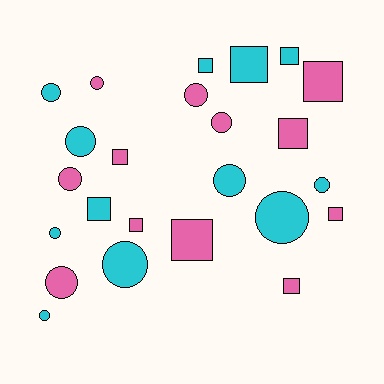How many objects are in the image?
There are 24 objects.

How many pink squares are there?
There are 7 pink squares.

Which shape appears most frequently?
Circle, with 13 objects.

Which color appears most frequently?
Pink, with 12 objects.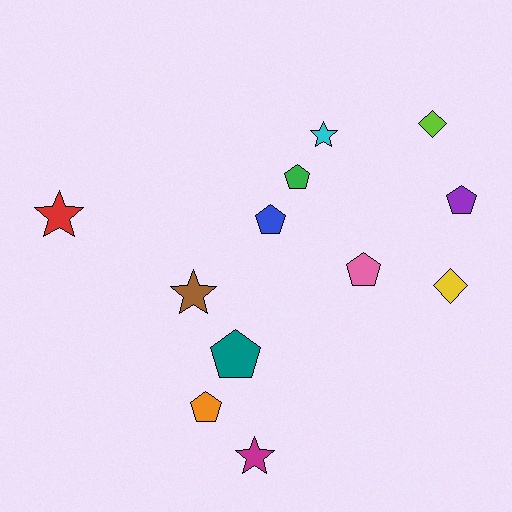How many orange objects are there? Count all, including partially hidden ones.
There is 1 orange object.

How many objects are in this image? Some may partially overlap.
There are 12 objects.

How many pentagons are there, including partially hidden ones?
There are 6 pentagons.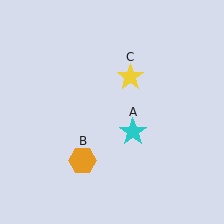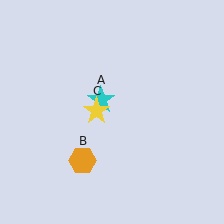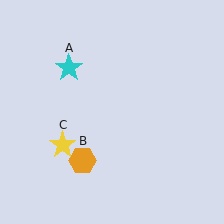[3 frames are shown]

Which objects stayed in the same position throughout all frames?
Orange hexagon (object B) remained stationary.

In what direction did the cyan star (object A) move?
The cyan star (object A) moved up and to the left.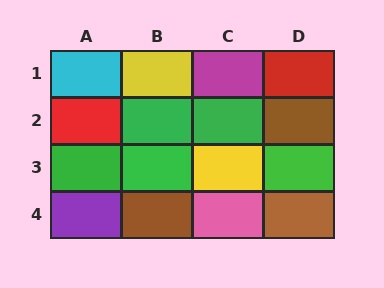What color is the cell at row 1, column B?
Yellow.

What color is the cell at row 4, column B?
Brown.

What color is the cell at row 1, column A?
Cyan.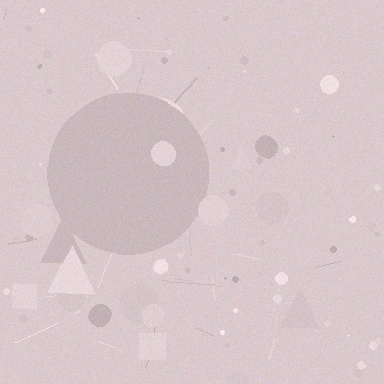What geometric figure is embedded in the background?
A circle is embedded in the background.